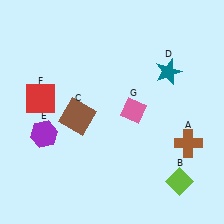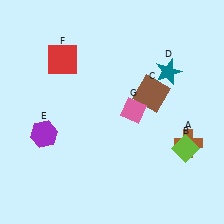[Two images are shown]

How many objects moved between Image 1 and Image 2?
3 objects moved between the two images.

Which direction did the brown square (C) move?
The brown square (C) moved right.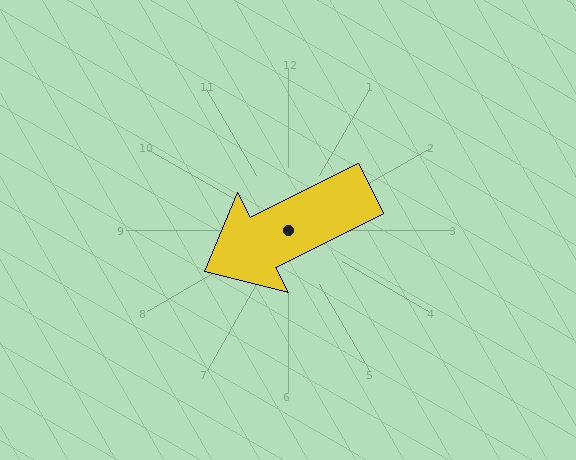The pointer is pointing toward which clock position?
Roughly 8 o'clock.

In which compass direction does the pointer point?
Southwest.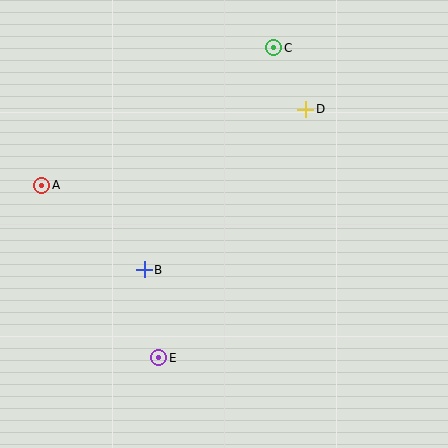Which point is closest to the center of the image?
Point B at (144, 270) is closest to the center.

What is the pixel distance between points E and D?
The distance between E and D is 288 pixels.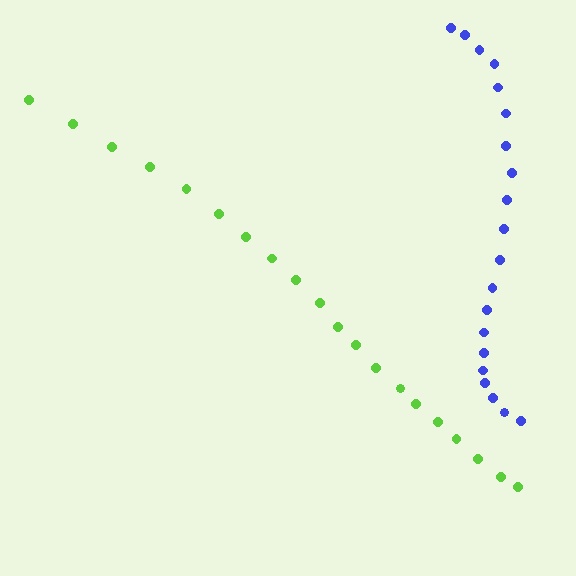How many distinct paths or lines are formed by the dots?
There are 2 distinct paths.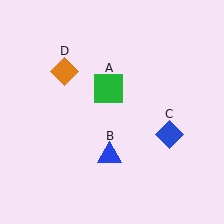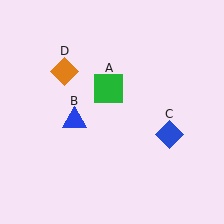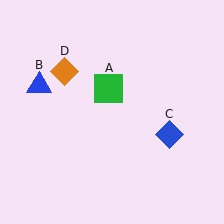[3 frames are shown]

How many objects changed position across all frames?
1 object changed position: blue triangle (object B).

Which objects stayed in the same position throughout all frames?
Green square (object A) and blue diamond (object C) and orange diamond (object D) remained stationary.